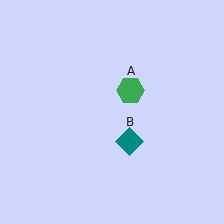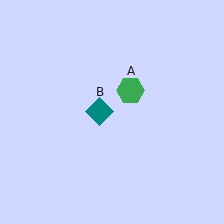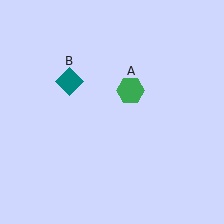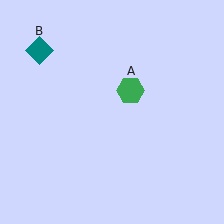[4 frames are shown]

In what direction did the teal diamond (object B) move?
The teal diamond (object B) moved up and to the left.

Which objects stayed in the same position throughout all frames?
Green hexagon (object A) remained stationary.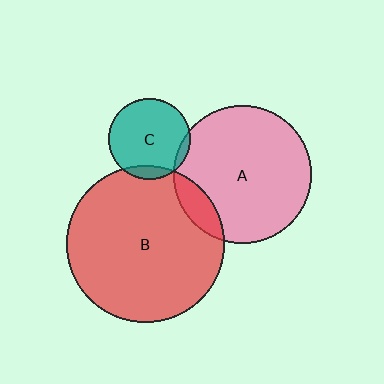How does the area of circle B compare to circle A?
Approximately 1.3 times.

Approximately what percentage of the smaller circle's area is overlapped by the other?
Approximately 5%.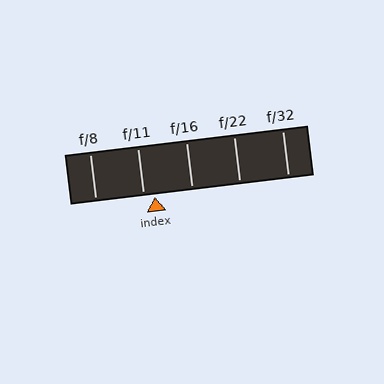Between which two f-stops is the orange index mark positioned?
The index mark is between f/11 and f/16.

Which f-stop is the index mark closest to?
The index mark is closest to f/11.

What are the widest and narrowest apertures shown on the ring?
The widest aperture shown is f/8 and the narrowest is f/32.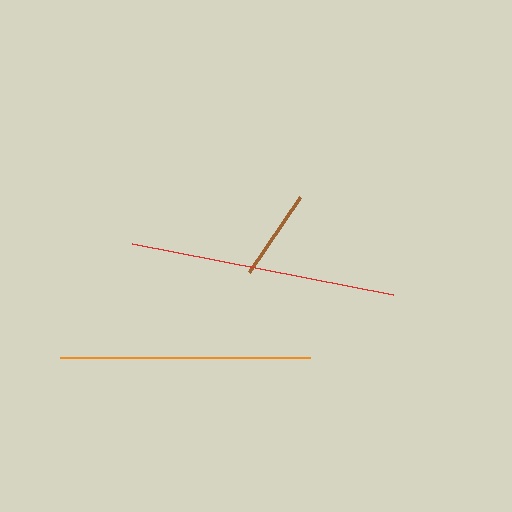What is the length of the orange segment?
The orange segment is approximately 251 pixels long.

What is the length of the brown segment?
The brown segment is approximately 91 pixels long.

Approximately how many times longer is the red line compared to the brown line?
The red line is approximately 2.9 times the length of the brown line.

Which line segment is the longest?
The red line is the longest at approximately 266 pixels.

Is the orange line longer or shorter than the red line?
The red line is longer than the orange line.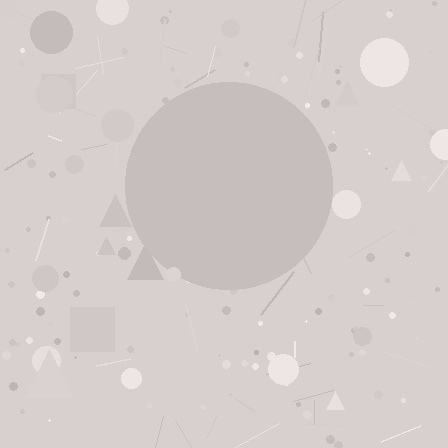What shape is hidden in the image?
A circle is hidden in the image.